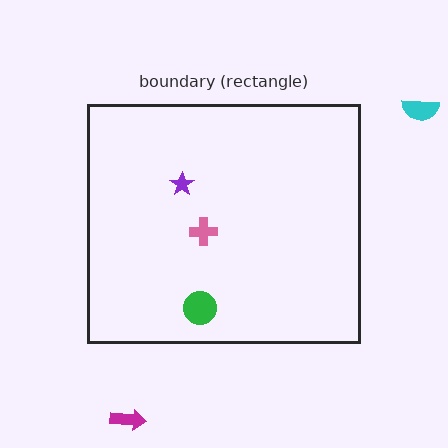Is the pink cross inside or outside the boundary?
Inside.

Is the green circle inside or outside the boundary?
Inside.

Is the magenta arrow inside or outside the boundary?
Outside.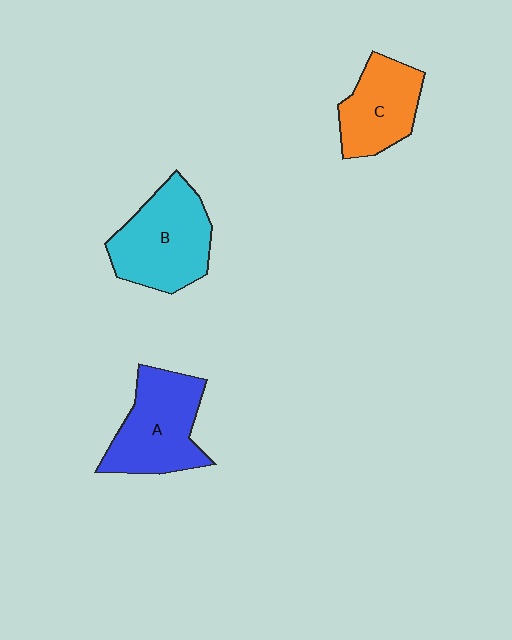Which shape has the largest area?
Shape B (cyan).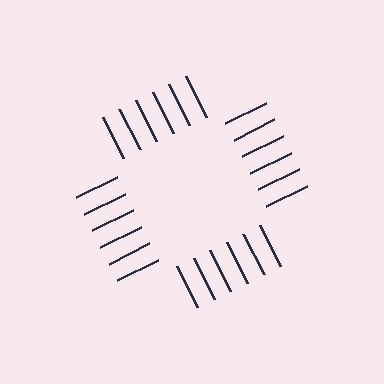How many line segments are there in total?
24 — 6 along each of the 4 edges.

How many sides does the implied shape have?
4 sides — the line-ends trace a square.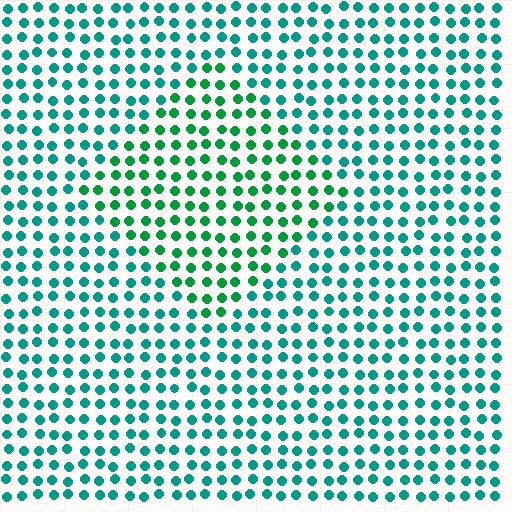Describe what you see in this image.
The image is filled with small teal elements in a uniform arrangement. A diamond-shaped region is visible where the elements are tinted to a slightly different hue, forming a subtle color boundary.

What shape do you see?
I see a diamond.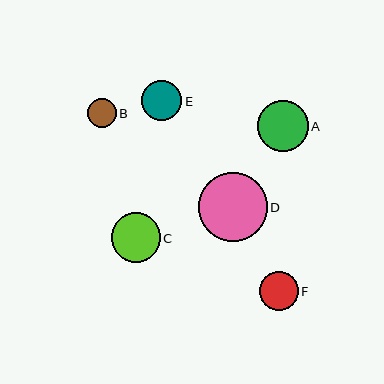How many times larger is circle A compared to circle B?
Circle A is approximately 1.7 times the size of circle B.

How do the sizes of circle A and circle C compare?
Circle A and circle C are approximately the same size.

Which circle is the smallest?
Circle B is the smallest with a size of approximately 29 pixels.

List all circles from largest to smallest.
From largest to smallest: D, A, C, E, F, B.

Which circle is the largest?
Circle D is the largest with a size of approximately 69 pixels.